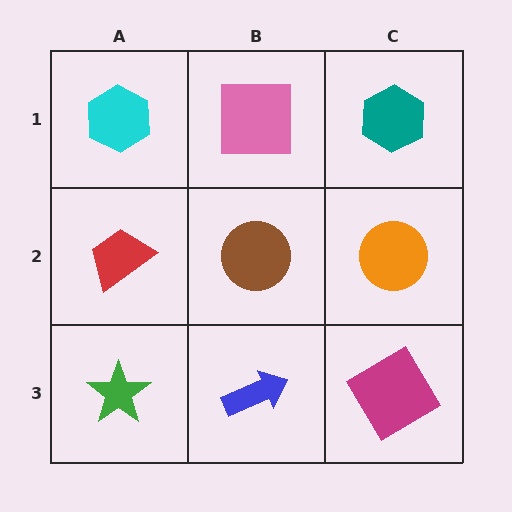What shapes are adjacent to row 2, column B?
A pink square (row 1, column B), a blue arrow (row 3, column B), a red trapezoid (row 2, column A), an orange circle (row 2, column C).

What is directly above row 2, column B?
A pink square.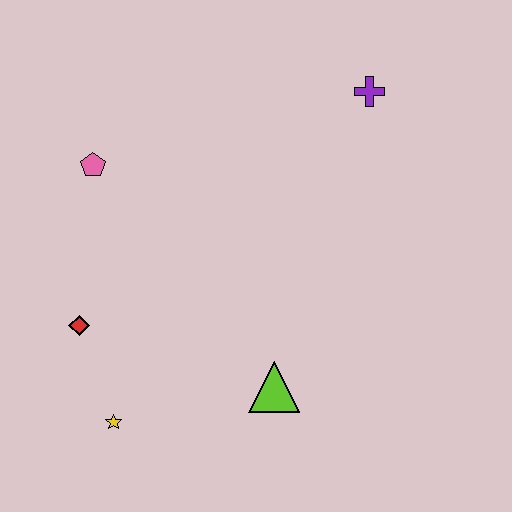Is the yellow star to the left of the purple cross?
Yes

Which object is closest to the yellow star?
The red diamond is closest to the yellow star.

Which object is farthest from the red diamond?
The purple cross is farthest from the red diamond.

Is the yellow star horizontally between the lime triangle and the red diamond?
Yes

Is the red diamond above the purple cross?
No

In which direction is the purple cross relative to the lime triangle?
The purple cross is above the lime triangle.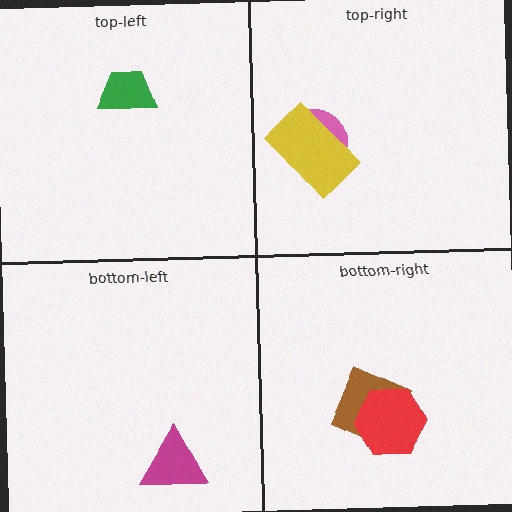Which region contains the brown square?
The bottom-right region.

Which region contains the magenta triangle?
The bottom-left region.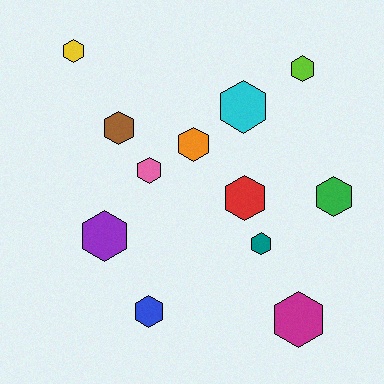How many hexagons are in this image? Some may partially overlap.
There are 12 hexagons.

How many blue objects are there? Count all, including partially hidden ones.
There is 1 blue object.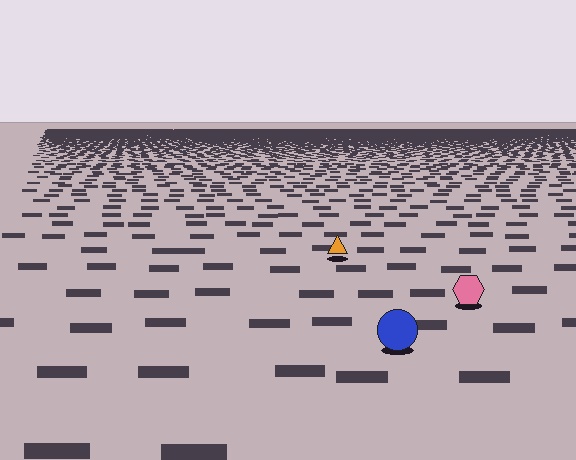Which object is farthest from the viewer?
The orange triangle is farthest from the viewer. It appears smaller and the ground texture around it is denser.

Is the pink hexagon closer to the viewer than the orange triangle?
Yes. The pink hexagon is closer — you can tell from the texture gradient: the ground texture is coarser near it.